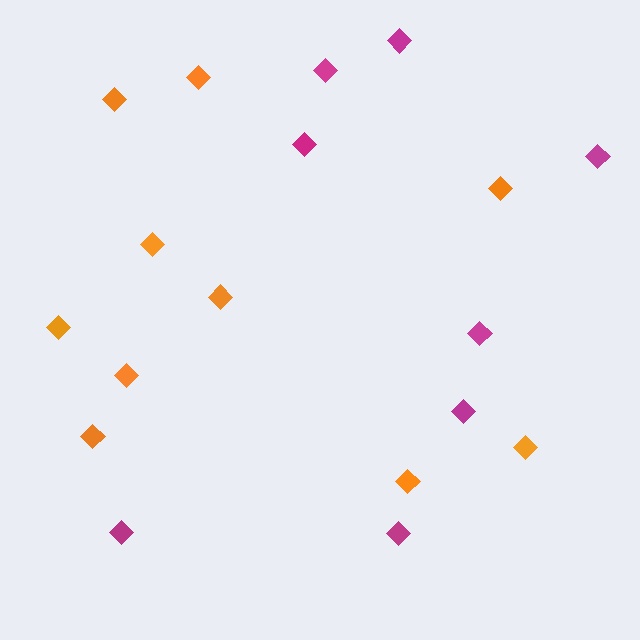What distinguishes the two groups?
There are 2 groups: one group of magenta diamonds (8) and one group of orange diamonds (10).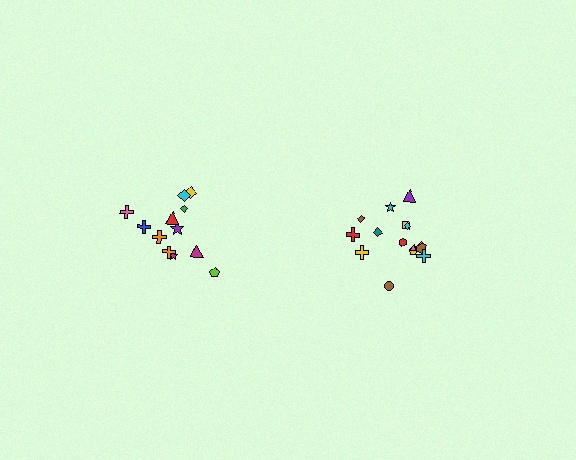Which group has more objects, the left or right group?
The right group.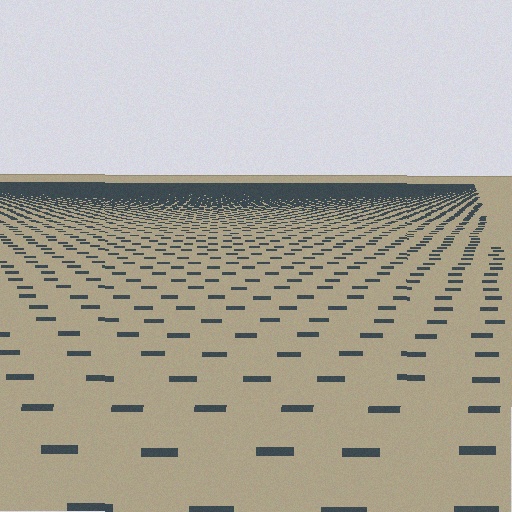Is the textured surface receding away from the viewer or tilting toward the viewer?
The surface is receding away from the viewer. Texture elements get smaller and denser toward the top.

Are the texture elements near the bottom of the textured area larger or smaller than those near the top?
Larger. Near the bottom, elements are closer to the viewer and appear at a bigger on-screen size.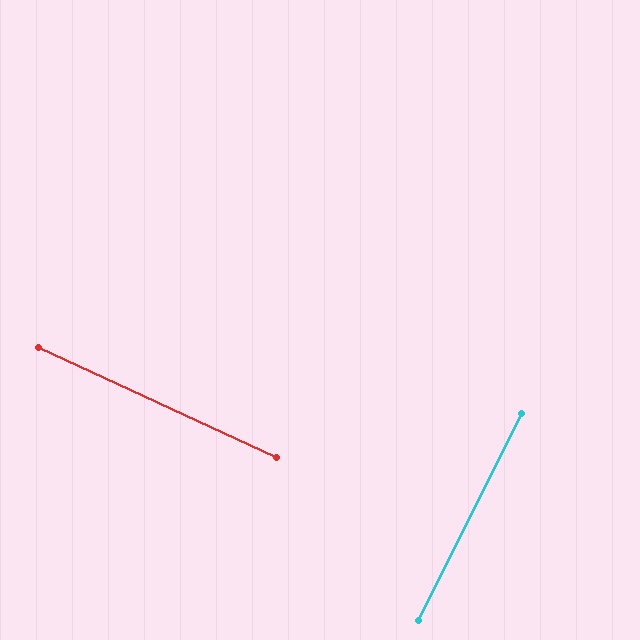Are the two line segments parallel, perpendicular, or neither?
Perpendicular — they meet at approximately 88°.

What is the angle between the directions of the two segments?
Approximately 88 degrees.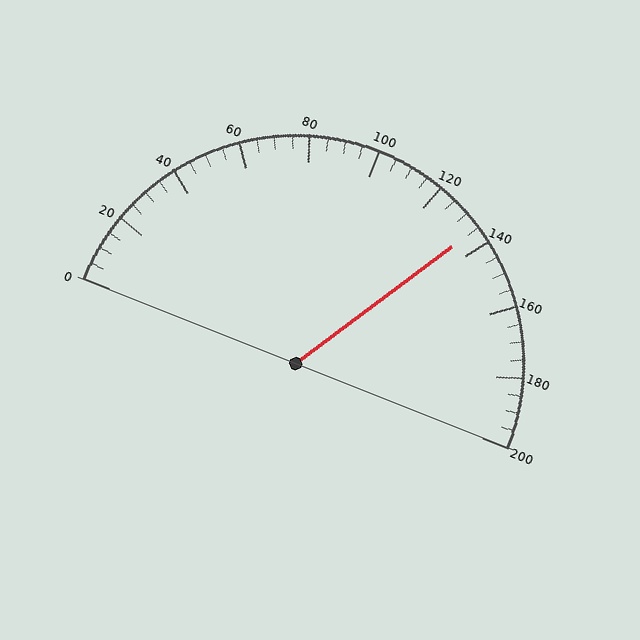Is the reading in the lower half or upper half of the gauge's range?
The reading is in the upper half of the range (0 to 200).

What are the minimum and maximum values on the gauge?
The gauge ranges from 0 to 200.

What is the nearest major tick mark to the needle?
The nearest major tick mark is 140.